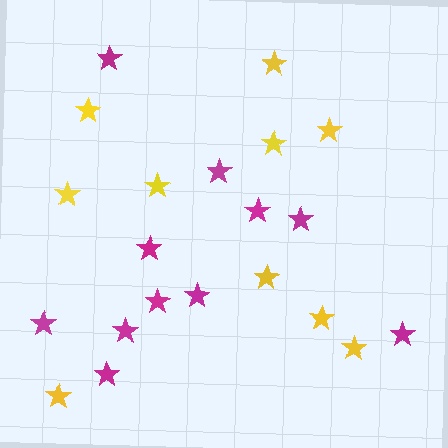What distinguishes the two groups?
There are 2 groups: one group of yellow stars (10) and one group of magenta stars (11).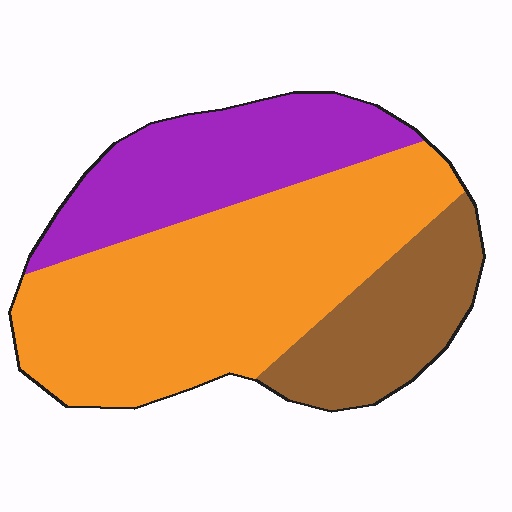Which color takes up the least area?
Brown, at roughly 20%.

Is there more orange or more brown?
Orange.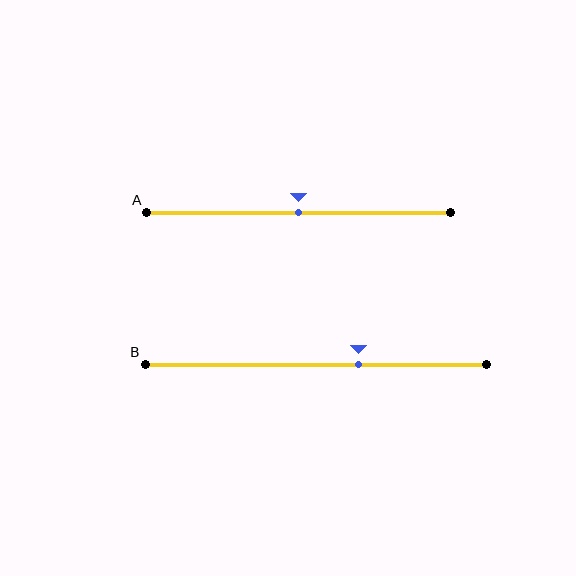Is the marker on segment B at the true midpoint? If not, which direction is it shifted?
No, the marker on segment B is shifted to the right by about 12% of the segment length.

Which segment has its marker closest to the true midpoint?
Segment A has its marker closest to the true midpoint.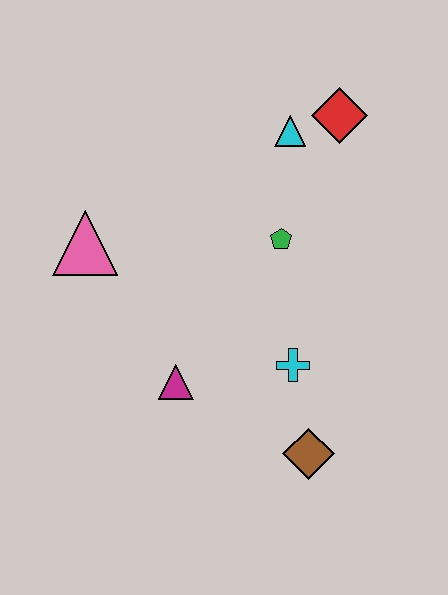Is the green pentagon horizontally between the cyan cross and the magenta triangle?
Yes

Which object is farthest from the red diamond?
The brown diamond is farthest from the red diamond.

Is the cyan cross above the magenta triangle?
Yes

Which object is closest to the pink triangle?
The magenta triangle is closest to the pink triangle.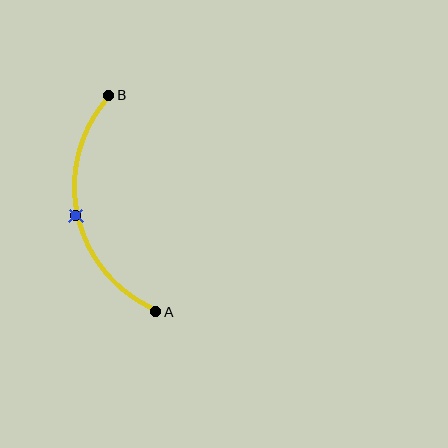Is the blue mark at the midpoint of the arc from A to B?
Yes. The blue mark lies on the arc at equal arc-length from both A and B — it is the arc midpoint.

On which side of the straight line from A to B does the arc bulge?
The arc bulges to the left of the straight line connecting A and B.